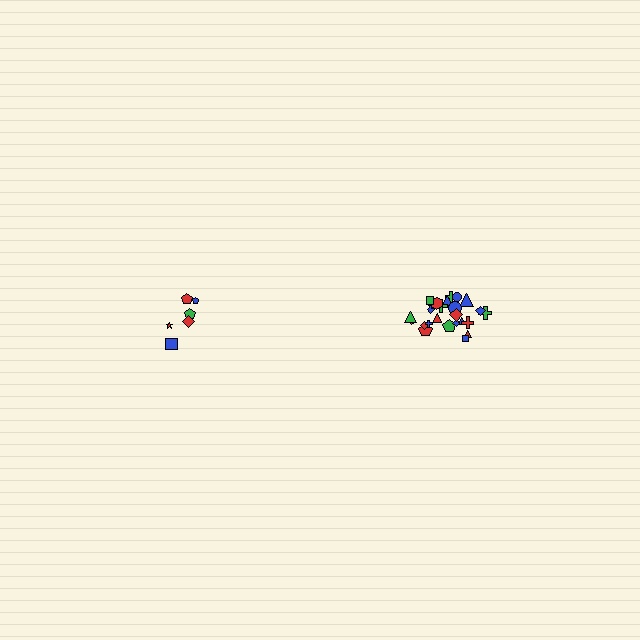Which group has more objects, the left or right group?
The right group.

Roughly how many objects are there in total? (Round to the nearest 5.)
Roughly 30 objects in total.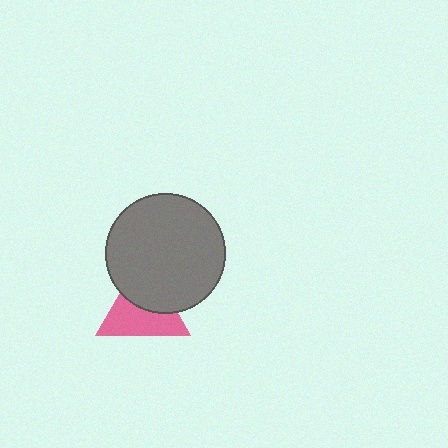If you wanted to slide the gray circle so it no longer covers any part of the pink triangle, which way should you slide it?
Slide it up — that is the most direct way to separate the two shapes.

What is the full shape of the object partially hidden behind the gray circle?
The partially hidden object is a pink triangle.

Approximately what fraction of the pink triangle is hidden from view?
Roughly 44% of the pink triangle is hidden behind the gray circle.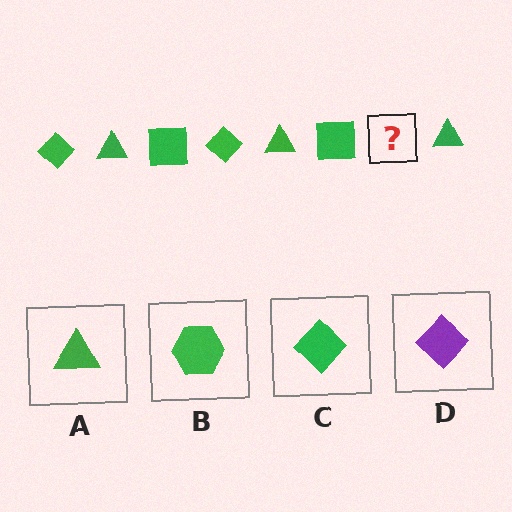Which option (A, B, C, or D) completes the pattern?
C.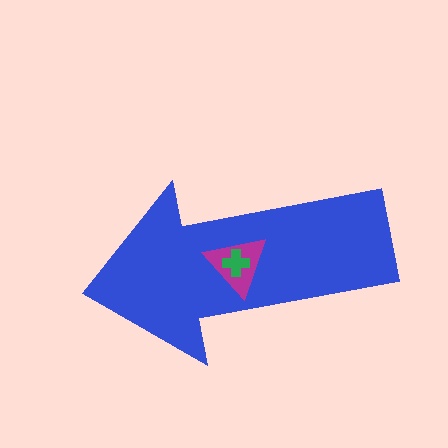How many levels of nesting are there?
3.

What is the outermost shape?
The blue arrow.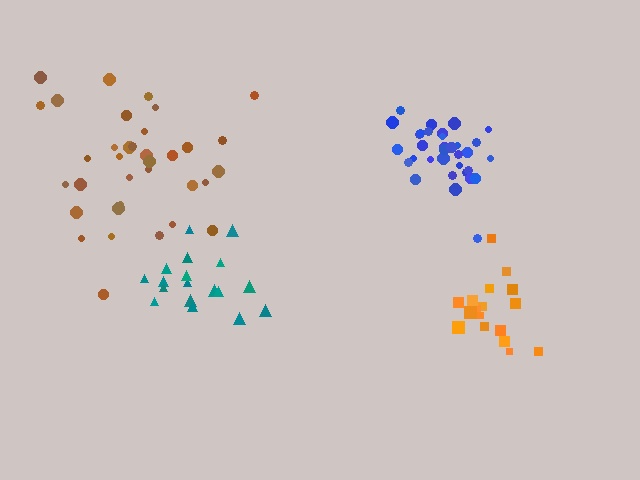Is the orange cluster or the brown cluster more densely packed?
Orange.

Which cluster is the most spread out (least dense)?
Brown.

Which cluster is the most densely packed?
Blue.